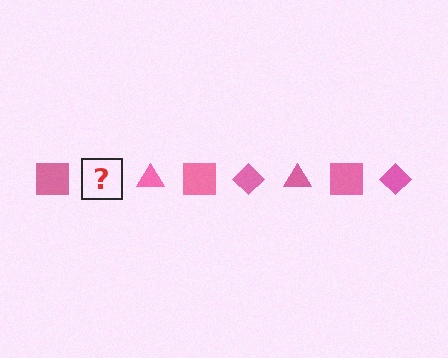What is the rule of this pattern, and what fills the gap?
The rule is that the pattern cycles through square, diamond, triangle shapes in pink. The gap should be filled with a pink diamond.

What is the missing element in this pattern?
The missing element is a pink diamond.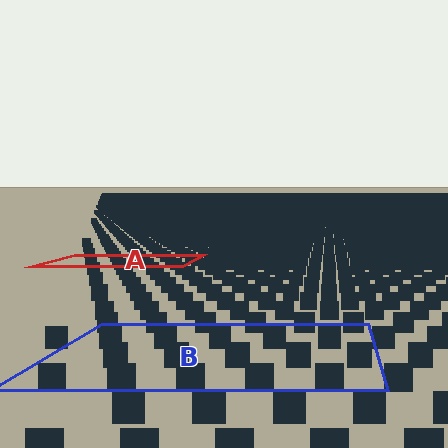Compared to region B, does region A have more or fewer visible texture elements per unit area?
Region A has more texture elements per unit area — they are packed more densely because it is farther away.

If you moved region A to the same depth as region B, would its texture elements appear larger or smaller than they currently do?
They would appear larger. At a closer depth, the same texture elements are projected at a bigger on-screen size.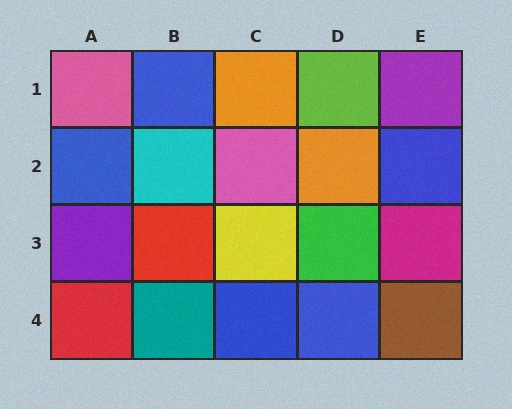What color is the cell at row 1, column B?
Blue.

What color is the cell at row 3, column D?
Green.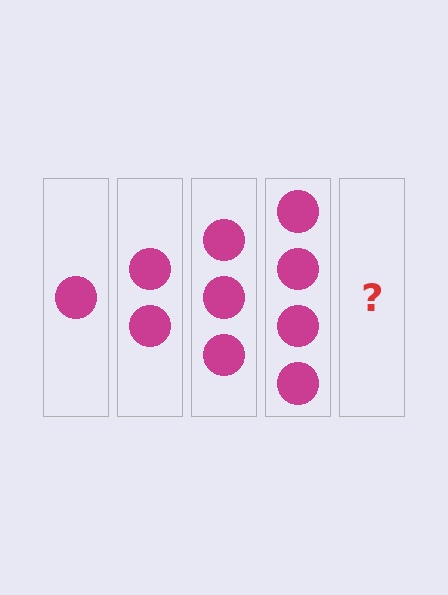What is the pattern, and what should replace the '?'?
The pattern is that each step adds one more circle. The '?' should be 5 circles.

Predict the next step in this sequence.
The next step is 5 circles.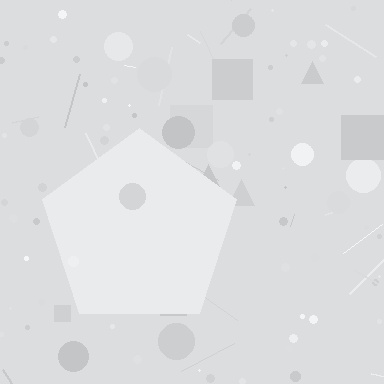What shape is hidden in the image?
A pentagon is hidden in the image.